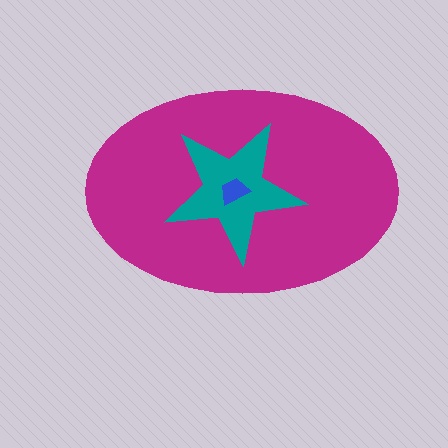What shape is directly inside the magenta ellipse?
The teal star.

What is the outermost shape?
The magenta ellipse.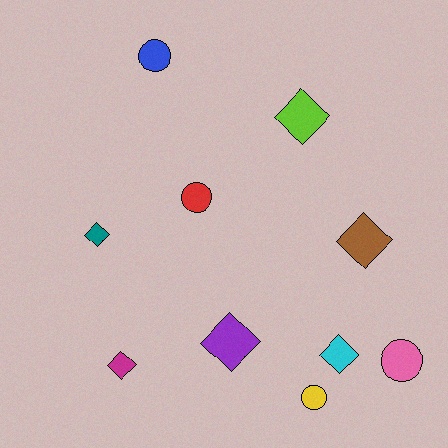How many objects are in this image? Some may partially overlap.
There are 10 objects.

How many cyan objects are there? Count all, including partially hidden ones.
There is 1 cyan object.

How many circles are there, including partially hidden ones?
There are 4 circles.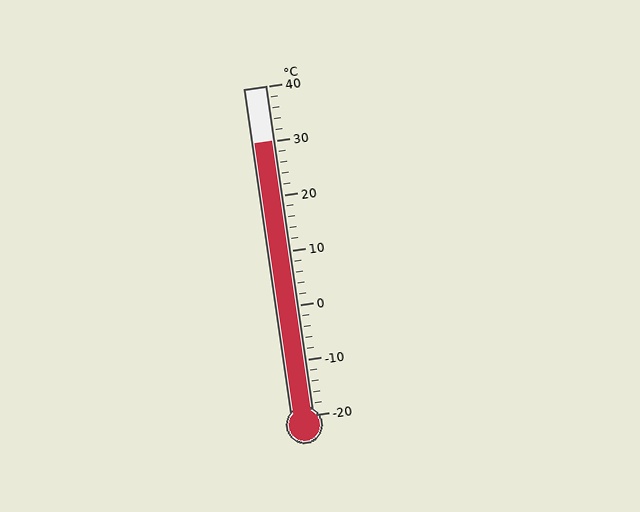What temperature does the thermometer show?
The thermometer shows approximately 30°C.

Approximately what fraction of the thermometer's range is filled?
The thermometer is filled to approximately 85% of its range.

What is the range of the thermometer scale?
The thermometer scale ranges from -20°C to 40°C.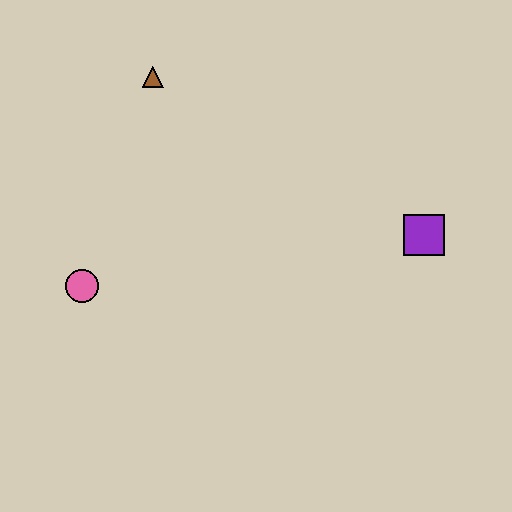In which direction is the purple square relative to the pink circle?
The purple square is to the right of the pink circle.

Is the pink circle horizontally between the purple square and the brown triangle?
No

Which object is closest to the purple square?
The brown triangle is closest to the purple square.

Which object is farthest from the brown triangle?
The purple square is farthest from the brown triangle.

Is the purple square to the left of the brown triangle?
No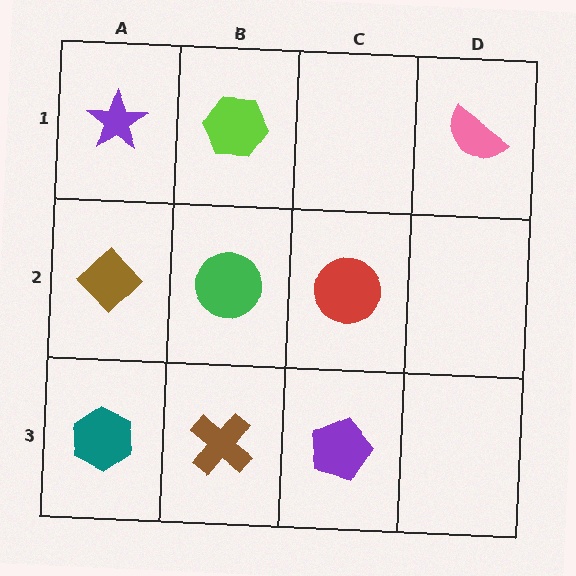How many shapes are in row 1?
3 shapes.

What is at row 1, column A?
A purple star.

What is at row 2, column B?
A green circle.